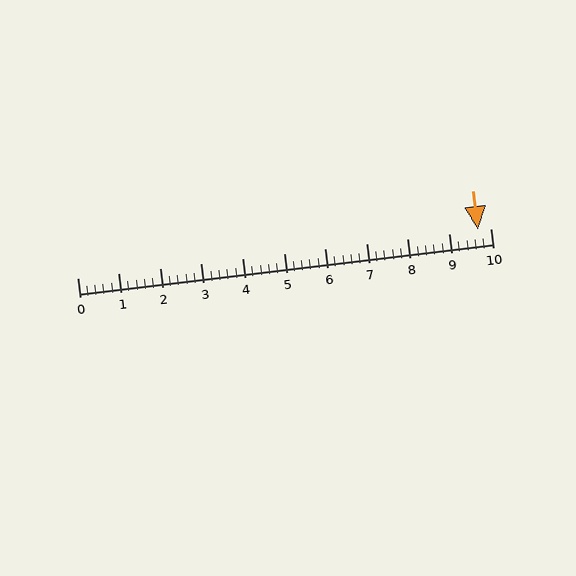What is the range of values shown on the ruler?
The ruler shows values from 0 to 10.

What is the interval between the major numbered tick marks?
The major tick marks are spaced 1 units apart.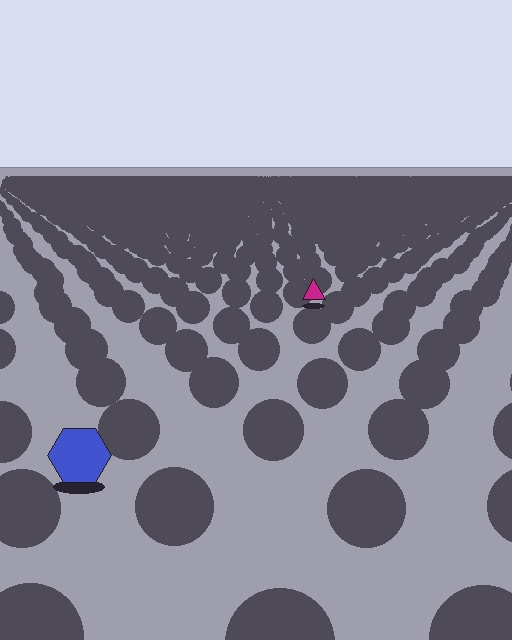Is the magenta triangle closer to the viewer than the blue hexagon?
No. The blue hexagon is closer — you can tell from the texture gradient: the ground texture is coarser near it.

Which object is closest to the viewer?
The blue hexagon is closest. The texture marks near it are larger and more spread out.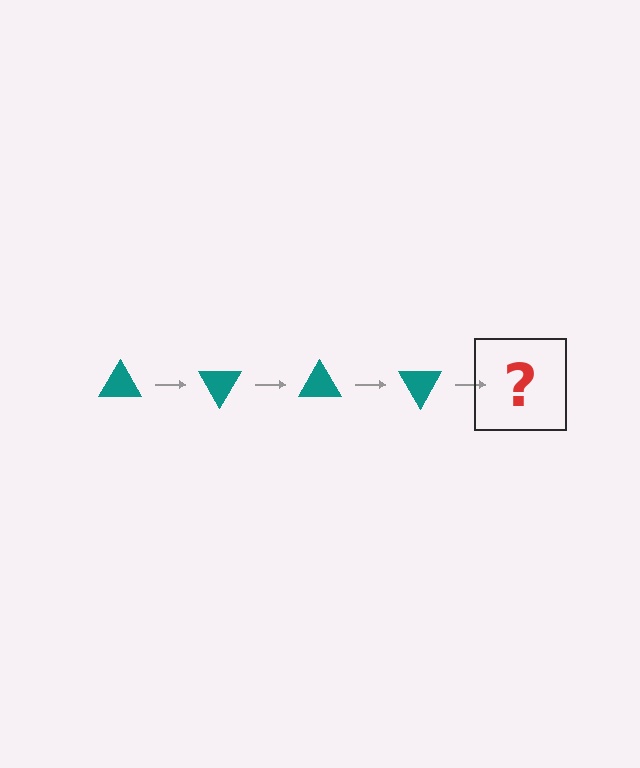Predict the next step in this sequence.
The next step is a teal triangle rotated 240 degrees.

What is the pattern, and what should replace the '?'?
The pattern is that the triangle rotates 60 degrees each step. The '?' should be a teal triangle rotated 240 degrees.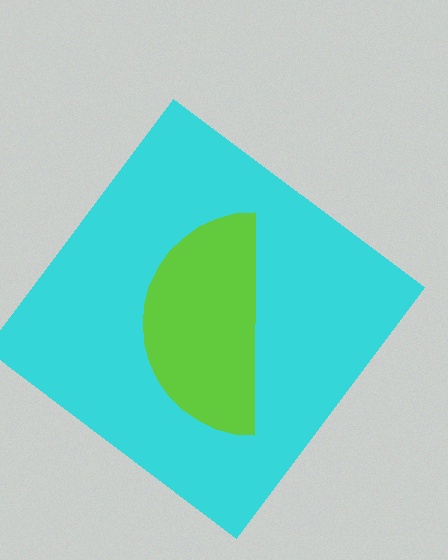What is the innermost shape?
The lime semicircle.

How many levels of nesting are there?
2.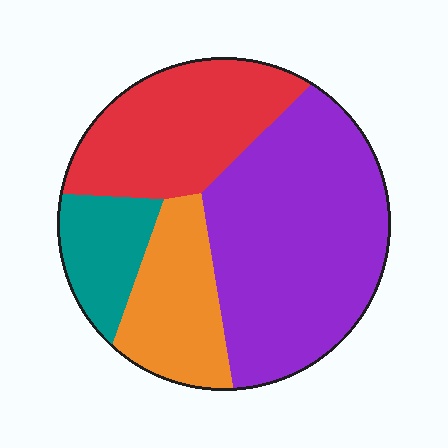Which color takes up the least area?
Teal, at roughly 10%.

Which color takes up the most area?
Purple, at roughly 45%.